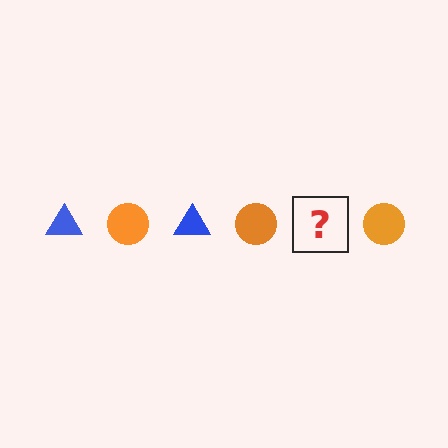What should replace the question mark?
The question mark should be replaced with a blue triangle.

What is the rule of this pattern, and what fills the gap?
The rule is that the pattern alternates between blue triangle and orange circle. The gap should be filled with a blue triangle.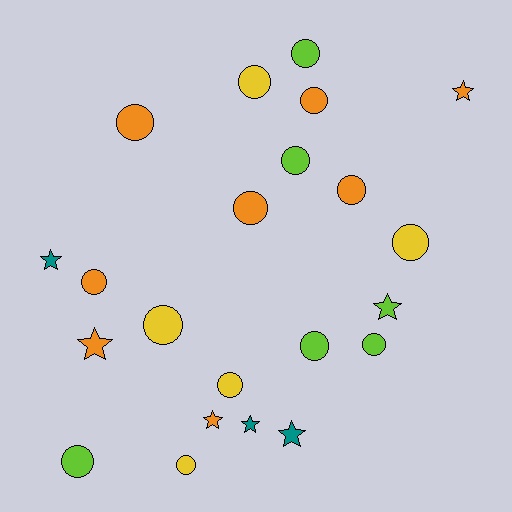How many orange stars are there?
There are 3 orange stars.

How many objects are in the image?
There are 22 objects.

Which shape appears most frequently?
Circle, with 15 objects.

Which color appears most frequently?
Orange, with 8 objects.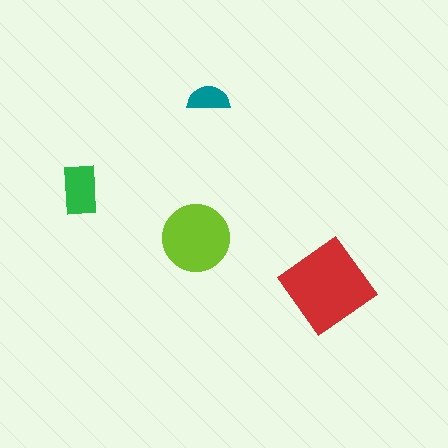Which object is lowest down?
The red diamond is bottommost.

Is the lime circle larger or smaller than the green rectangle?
Larger.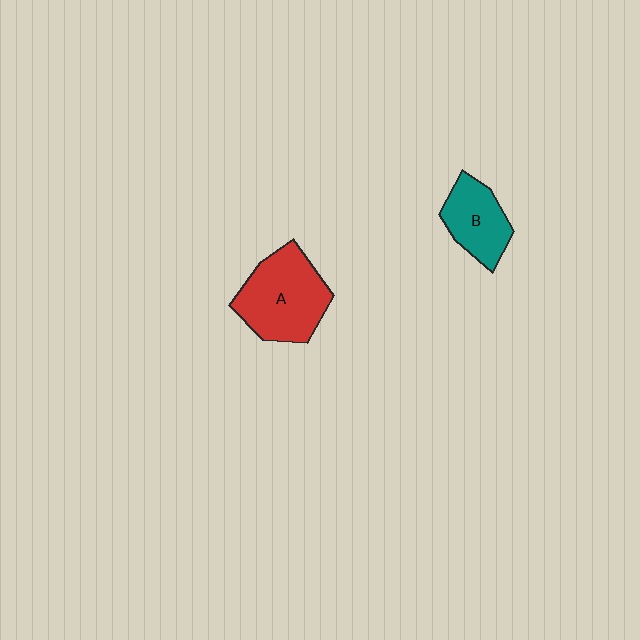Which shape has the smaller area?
Shape B (teal).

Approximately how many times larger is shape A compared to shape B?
Approximately 1.6 times.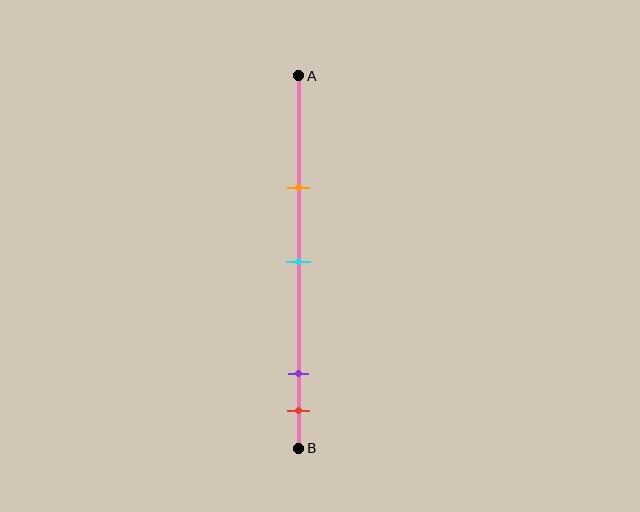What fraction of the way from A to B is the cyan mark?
The cyan mark is approximately 50% (0.5) of the way from A to B.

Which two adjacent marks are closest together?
The purple and red marks are the closest adjacent pair.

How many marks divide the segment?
There are 4 marks dividing the segment.